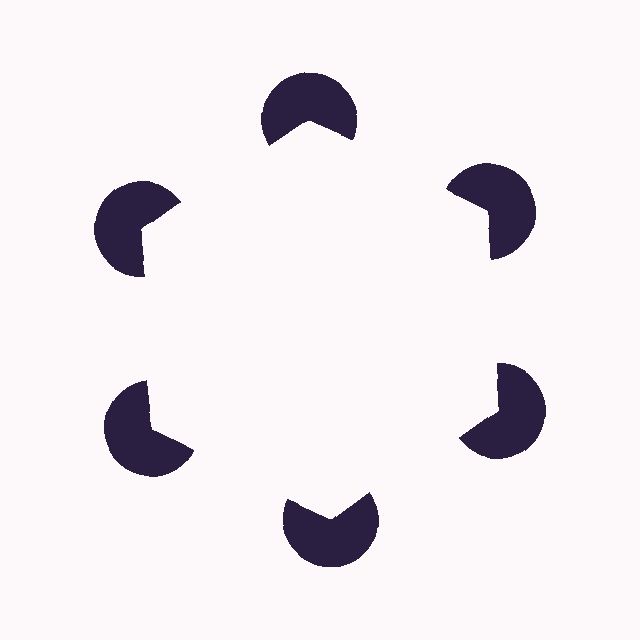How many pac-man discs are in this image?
There are 6 — one at each vertex of the illusory hexagon.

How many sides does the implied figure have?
6 sides.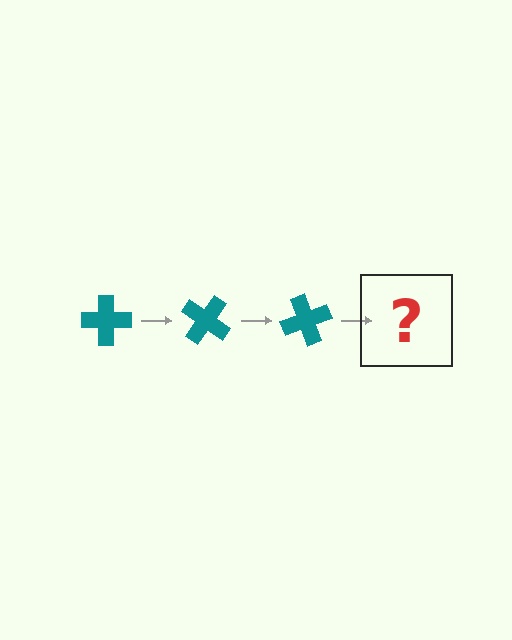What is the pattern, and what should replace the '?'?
The pattern is that the cross rotates 35 degrees each step. The '?' should be a teal cross rotated 105 degrees.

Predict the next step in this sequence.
The next step is a teal cross rotated 105 degrees.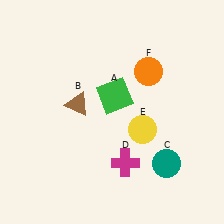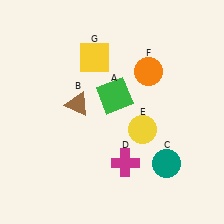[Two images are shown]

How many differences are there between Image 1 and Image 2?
There is 1 difference between the two images.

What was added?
A yellow square (G) was added in Image 2.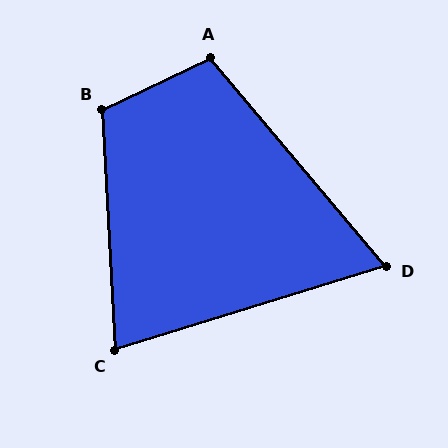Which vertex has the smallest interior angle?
D, at approximately 67 degrees.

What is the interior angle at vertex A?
Approximately 104 degrees (obtuse).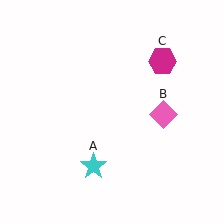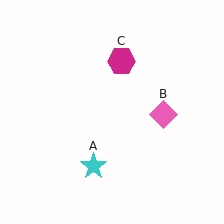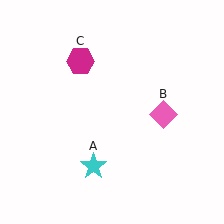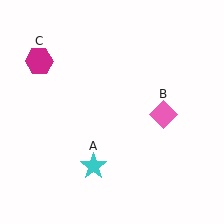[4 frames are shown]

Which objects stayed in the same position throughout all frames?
Cyan star (object A) and pink diamond (object B) remained stationary.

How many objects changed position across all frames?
1 object changed position: magenta hexagon (object C).